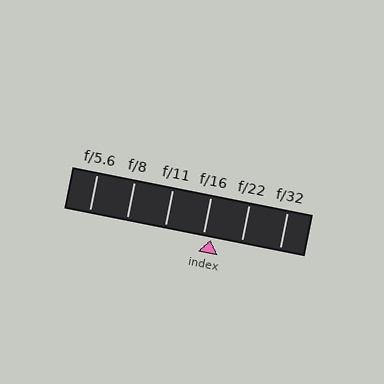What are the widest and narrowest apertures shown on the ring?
The widest aperture shown is f/5.6 and the narrowest is f/32.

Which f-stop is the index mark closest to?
The index mark is closest to f/16.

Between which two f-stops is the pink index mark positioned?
The index mark is between f/16 and f/22.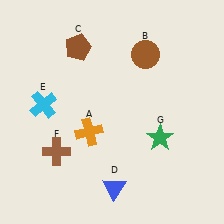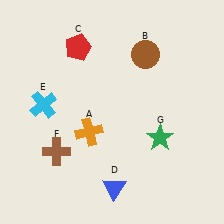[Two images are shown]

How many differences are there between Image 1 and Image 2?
There is 1 difference between the two images.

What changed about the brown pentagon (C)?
In Image 1, C is brown. In Image 2, it changed to red.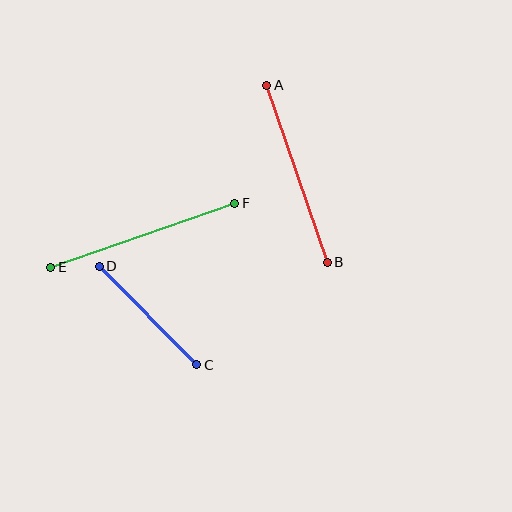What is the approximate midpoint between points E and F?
The midpoint is at approximately (143, 235) pixels.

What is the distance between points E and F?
The distance is approximately 195 pixels.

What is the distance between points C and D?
The distance is approximately 138 pixels.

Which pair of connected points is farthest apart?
Points E and F are farthest apart.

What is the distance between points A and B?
The distance is approximately 187 pixels.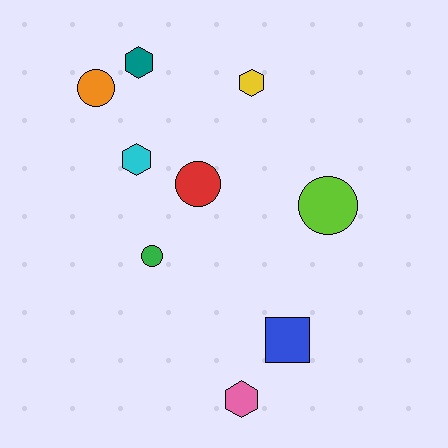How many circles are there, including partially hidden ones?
There are 4 circles.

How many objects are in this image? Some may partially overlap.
There are 9 objects.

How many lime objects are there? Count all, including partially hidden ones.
There is 1 lime object.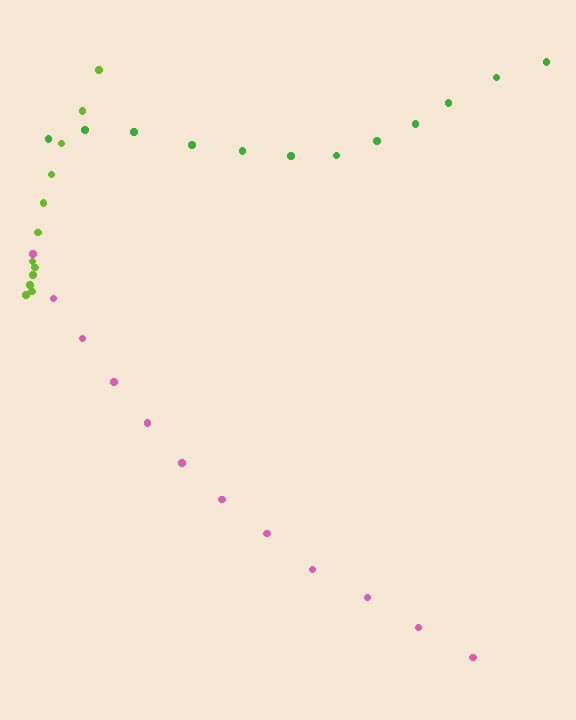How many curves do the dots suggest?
There are 3 distinct paths.